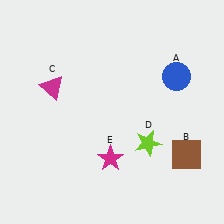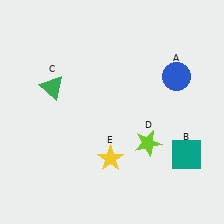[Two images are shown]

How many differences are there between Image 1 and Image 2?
There are 3 differences between the two images.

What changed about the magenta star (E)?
In Image 1, E is magenta. In Image 2, it changed to yellow.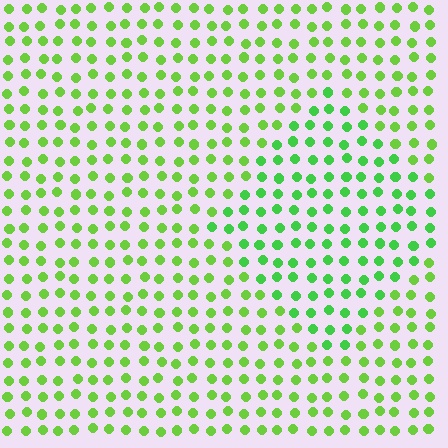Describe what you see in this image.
The image is filled with small lime elements in a uniform arrangement. A diamond-shaped region is visible where the elements are tinted to a slightly different hue, forming a subtle color boundary.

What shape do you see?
I see a diamond.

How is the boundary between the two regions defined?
The boundary is defined purely by a slight shift in hue (about 23 degrees). Spacing, size, and orientation are identical on both sides.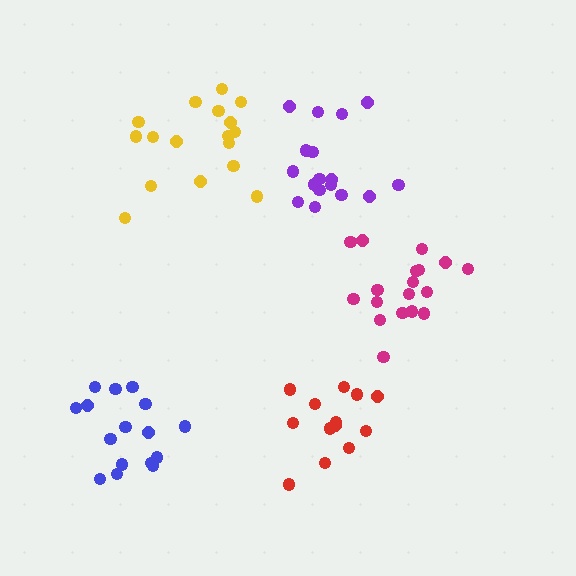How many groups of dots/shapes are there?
There are 5 groups.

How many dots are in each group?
Group 1: 13 dots, Group 2: 17 dots, Group 3: 17 dots, Group 4: 16 dots, Group 5: 18 dots (81 total).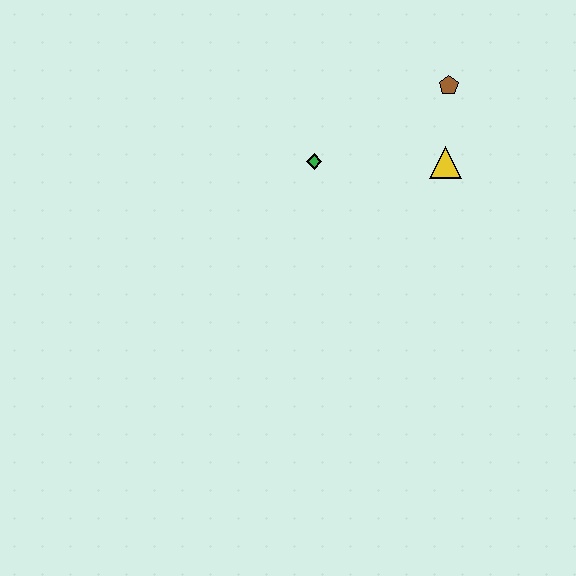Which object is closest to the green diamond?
The yellow triangle is closest to the green diamond.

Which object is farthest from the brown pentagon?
The green diamond is farthest from the brown pentagon.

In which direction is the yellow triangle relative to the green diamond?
The yellow triangle is to the right of the green diamond.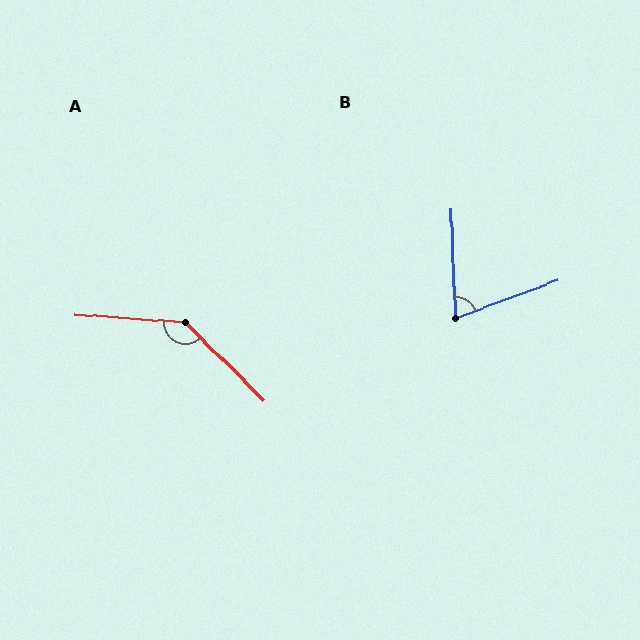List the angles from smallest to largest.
B (72°), A (139°).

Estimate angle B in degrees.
Approximately 72 degrees.